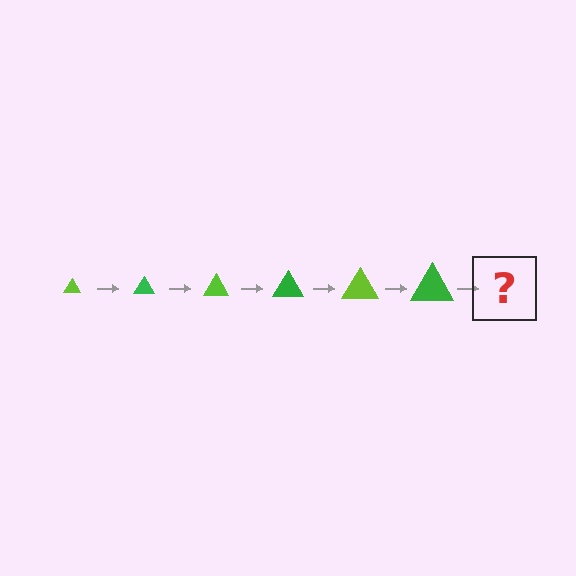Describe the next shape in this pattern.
It should be a lime triangle, larger than the previous one.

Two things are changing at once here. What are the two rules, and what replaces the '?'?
The two rules are that the triangle grows larger each step and the color cycles through lime and green. The '?' should be a lime triangle, larger than the previous one.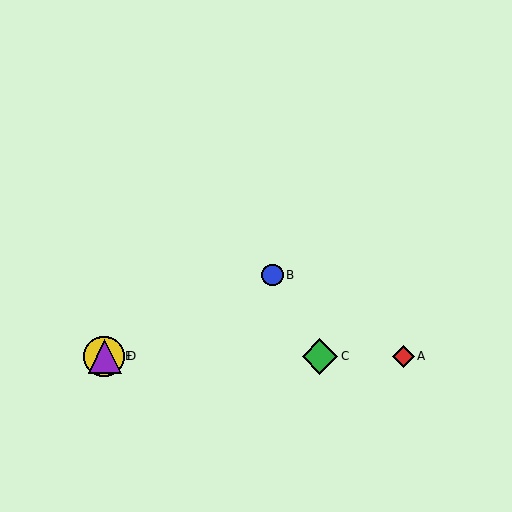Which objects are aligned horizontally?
Objects A, C, D, E are aligned horizontally.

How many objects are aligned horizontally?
4 objects (A, C, D, E) are aligned horizontally.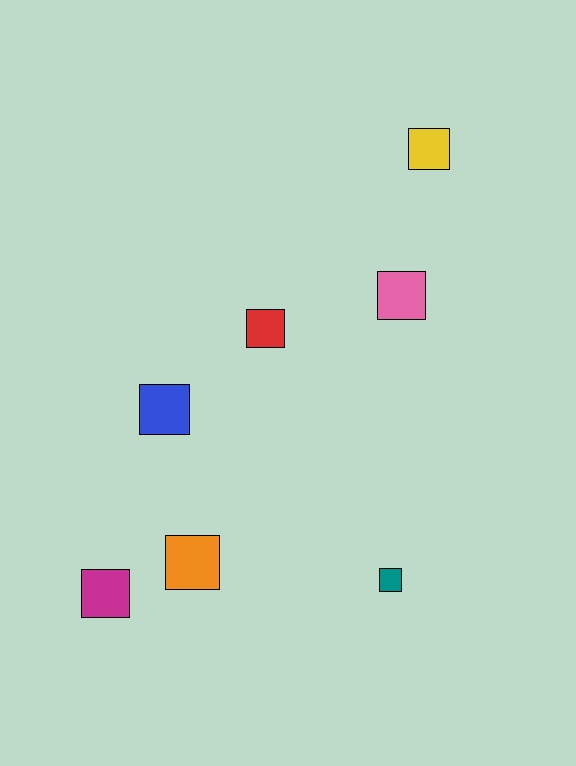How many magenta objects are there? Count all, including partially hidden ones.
There is 1 magenta object.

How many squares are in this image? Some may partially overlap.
There are 7 squares.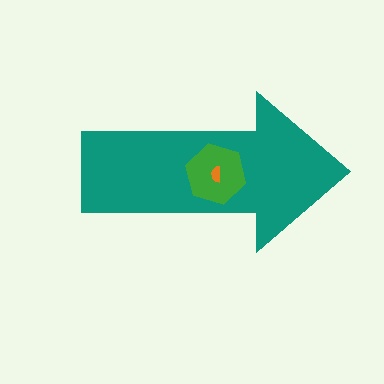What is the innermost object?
The orange semicircle.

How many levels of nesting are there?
3.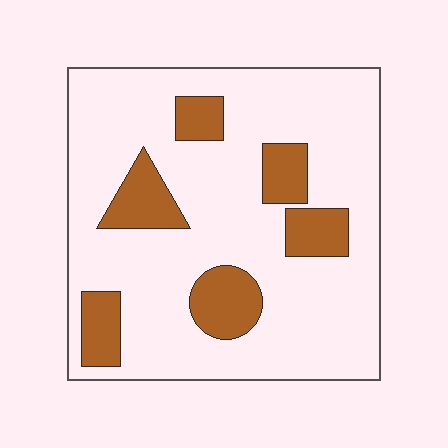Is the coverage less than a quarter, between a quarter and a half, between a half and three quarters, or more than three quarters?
Less than a quarter.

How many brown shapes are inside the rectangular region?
6.